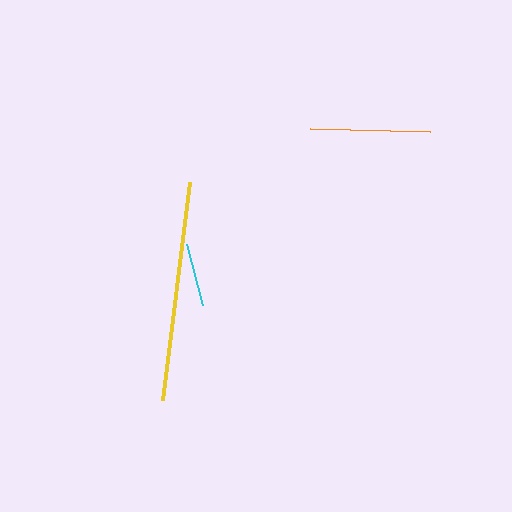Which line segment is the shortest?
The cyan line is the shortest at approximately 64 pixels.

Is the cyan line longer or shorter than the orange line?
The orange line is longer than the cyan line.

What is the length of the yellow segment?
The yellow segment is approximately 220 pixels long.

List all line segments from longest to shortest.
From longest to shortest: yellow, orange, cyan.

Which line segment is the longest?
The yellow line is the longest at approximately 220 pixels.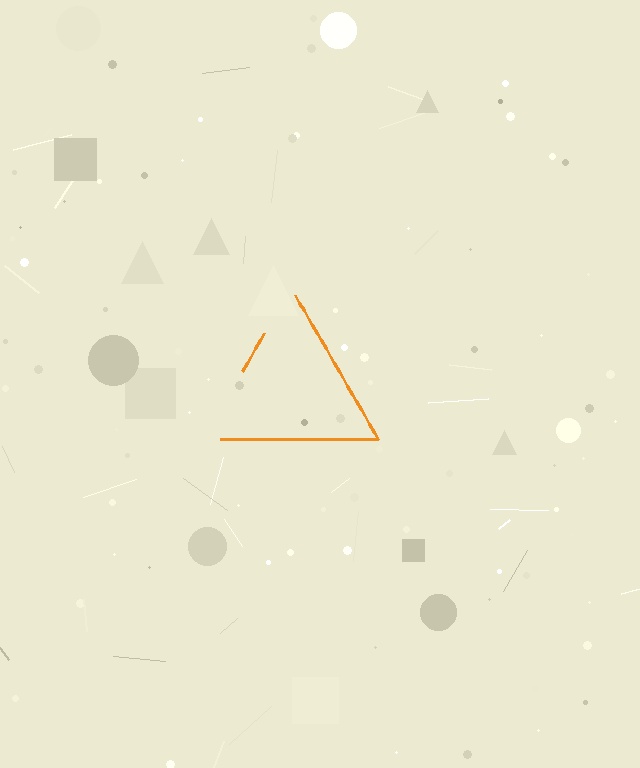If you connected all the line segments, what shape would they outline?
They would outline a triangle.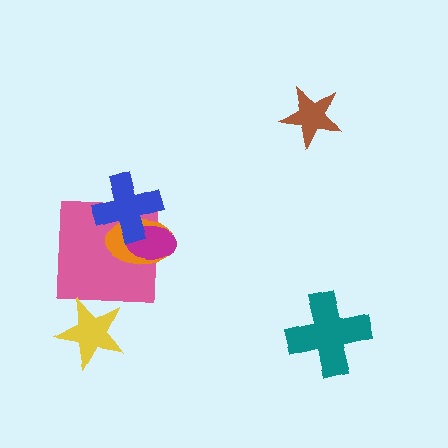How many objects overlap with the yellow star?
0 objects overlap with the yellow star.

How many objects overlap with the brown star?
0 objects overlap with the brown star.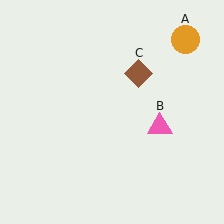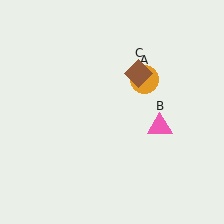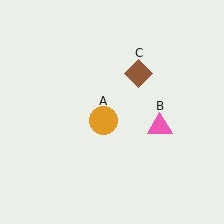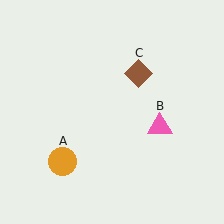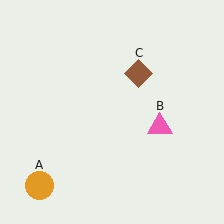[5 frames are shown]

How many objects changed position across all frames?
1 object changed position: orange circle (object A).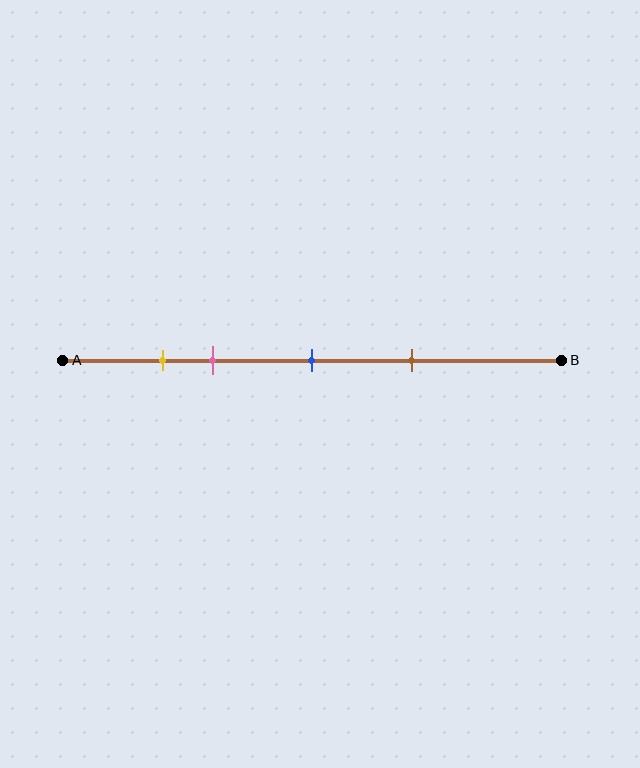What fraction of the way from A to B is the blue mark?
The blue mark is approximately 50% (0.5) of the way from A to B.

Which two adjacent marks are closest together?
The yellow and pink marks are the closest adjacent pair.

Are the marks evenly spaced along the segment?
No, the marks are not evenly spaced.